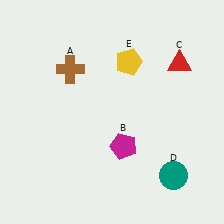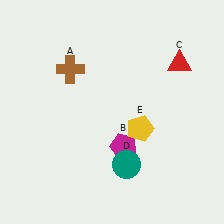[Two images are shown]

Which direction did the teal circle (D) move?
The teal circle (D) moved left.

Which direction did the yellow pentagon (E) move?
The yellow pentagon (E) moved down.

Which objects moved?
The objects that moved are: the teal circle (D), the yellow pentagon (E).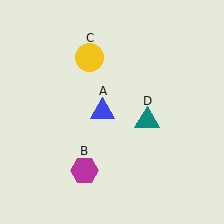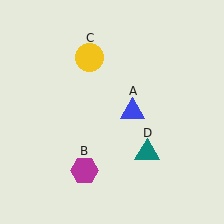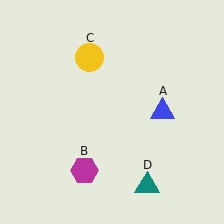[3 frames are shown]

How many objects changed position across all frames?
2 objects changed position: blue triangle (object A), teal triangle (object D).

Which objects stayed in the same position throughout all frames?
Magenta hexagon (object B) and yellow circle (object C) remained stationary.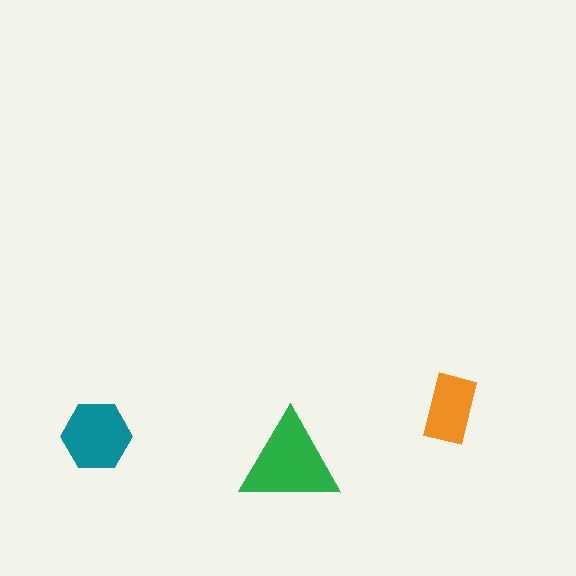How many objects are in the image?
There are 3 objects in the image.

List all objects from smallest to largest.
The orange rectangle, the teal hexagon, the green triangle.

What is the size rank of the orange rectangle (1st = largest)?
3rd.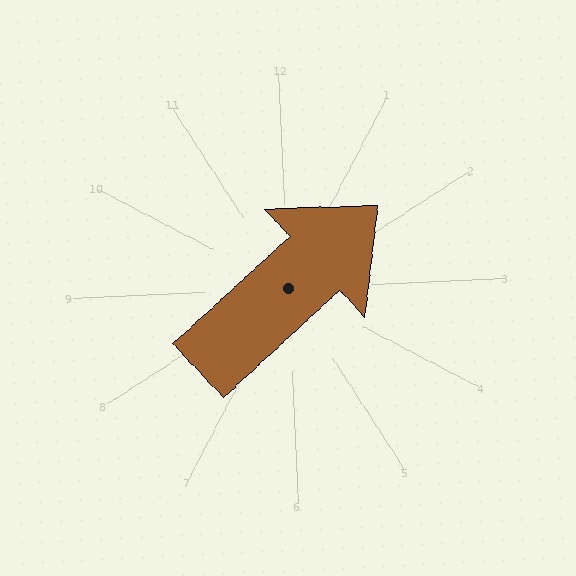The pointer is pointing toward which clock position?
Roughly 2 o'clock.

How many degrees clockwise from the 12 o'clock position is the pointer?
Approximately 50 degrees.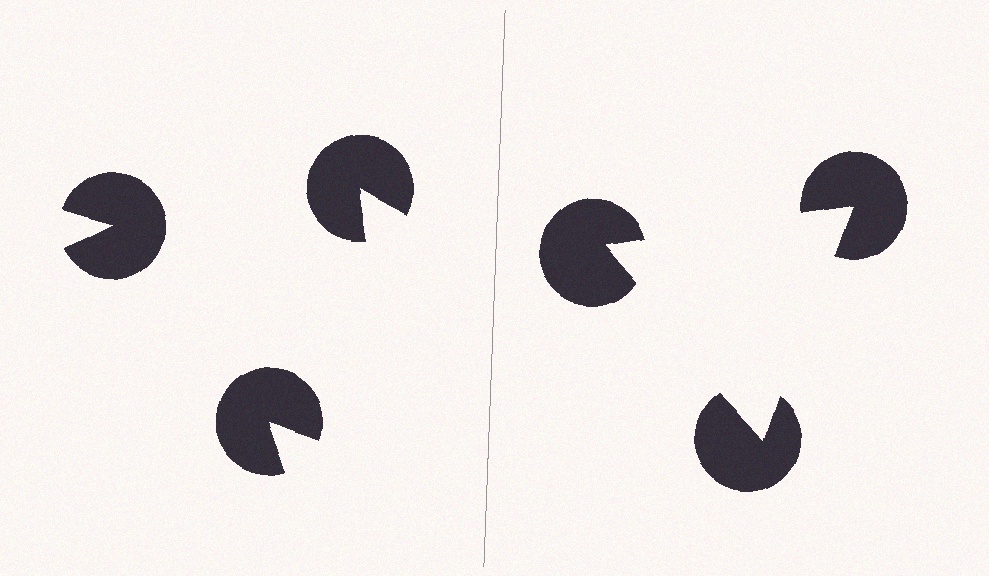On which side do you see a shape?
An illusory triangle appears on the right side. On the left side the wedge cuts are rotated, so no coherent shape forms.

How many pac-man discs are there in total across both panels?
6 — 3 on each side.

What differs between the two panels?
The pac-man discs are positioned identically on both sides; only the wedge orientations differ. On the right they align to a triangle; on the left they are misaligned.